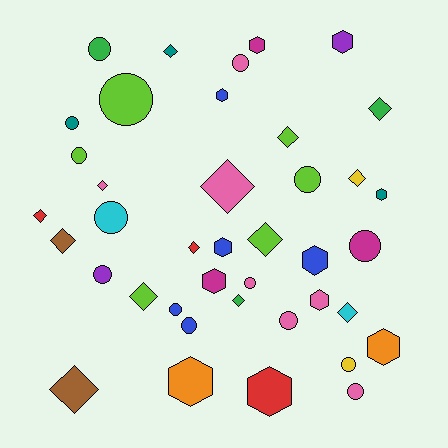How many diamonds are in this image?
There are 14 diamonds.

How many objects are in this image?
There are 40 objects.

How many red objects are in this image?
There are 3 red objects.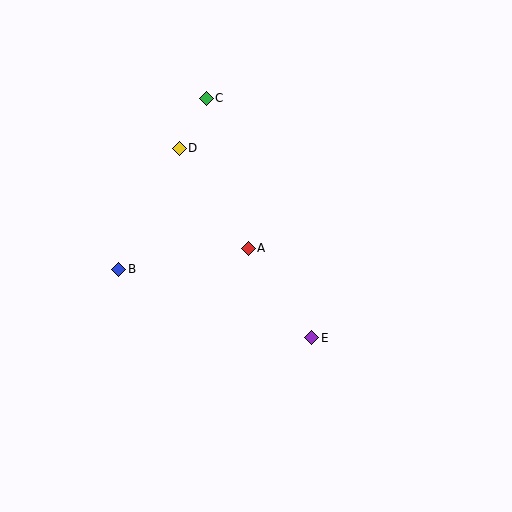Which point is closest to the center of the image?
Point A at (248, 248) is closest to the center.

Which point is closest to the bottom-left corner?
Point B is closest to the bottom-left corner.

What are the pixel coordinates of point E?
Point E is at (312, 338).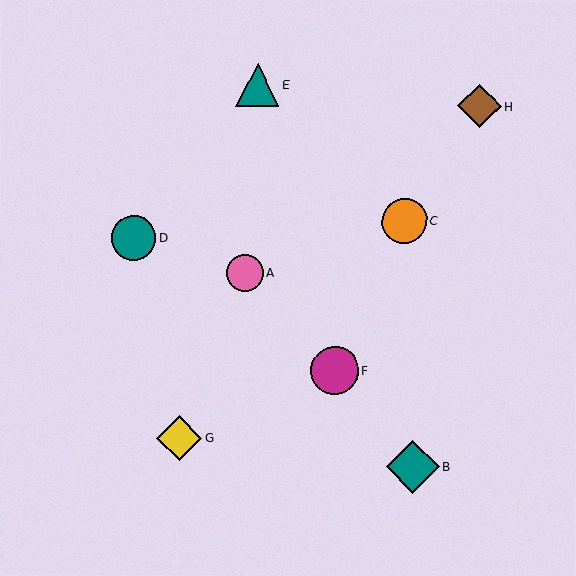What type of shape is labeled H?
Shape H is a brown diamond.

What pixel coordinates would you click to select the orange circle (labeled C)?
Click at (405, 221) to select the orange circle C.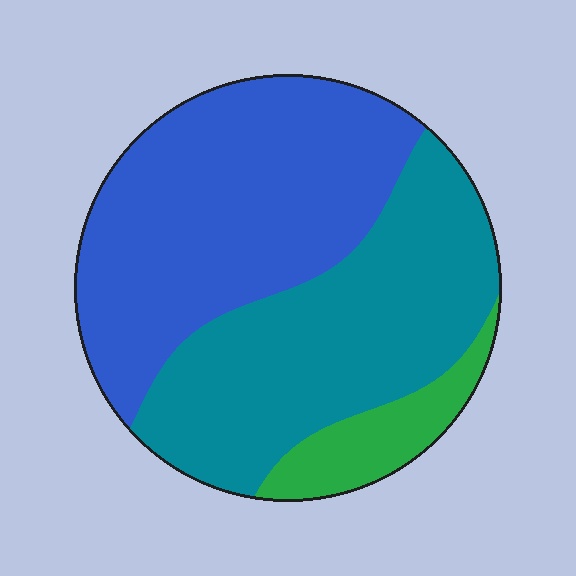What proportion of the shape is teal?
Teal covers around 40% of the shape.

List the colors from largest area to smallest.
From largest to smallest: blue, teal, green.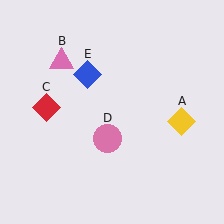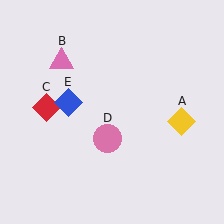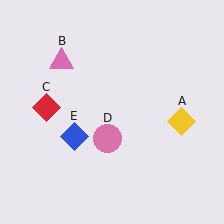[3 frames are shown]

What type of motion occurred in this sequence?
The blue diamond (object E) rotated counterclockwise around the center of the scene.